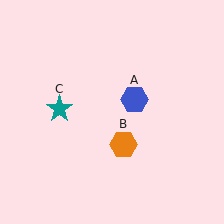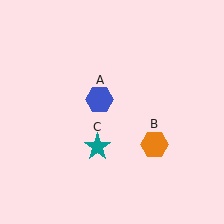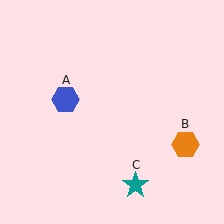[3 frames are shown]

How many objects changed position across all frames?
3 objects changed position: blue hexagon (object A), orange hexagon (object B), teal star (object C).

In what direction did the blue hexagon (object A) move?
The blue hexagon (object A) moved left.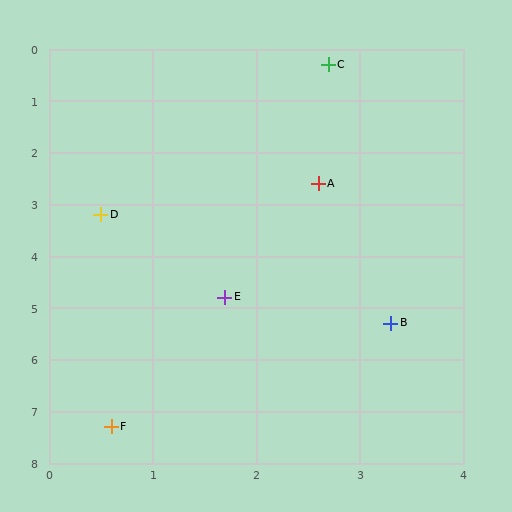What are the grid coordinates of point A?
Point A is at approximately (2.6, 2.6).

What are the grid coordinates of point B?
Point B is at approximately (3.3, 5.3).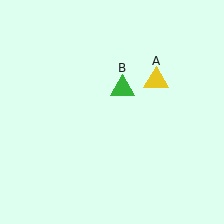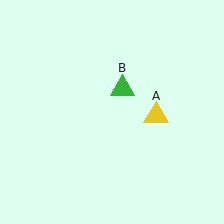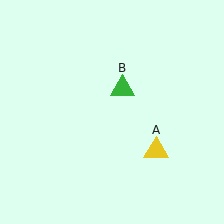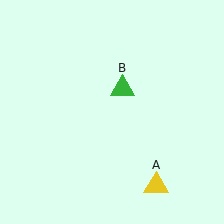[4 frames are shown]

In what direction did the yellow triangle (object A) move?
The yellow triangle (object A) moved down.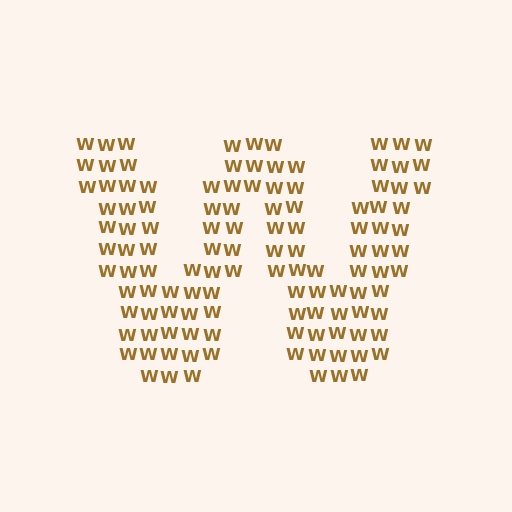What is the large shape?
The large shape is the letter W.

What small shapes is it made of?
It is made of small letter W's.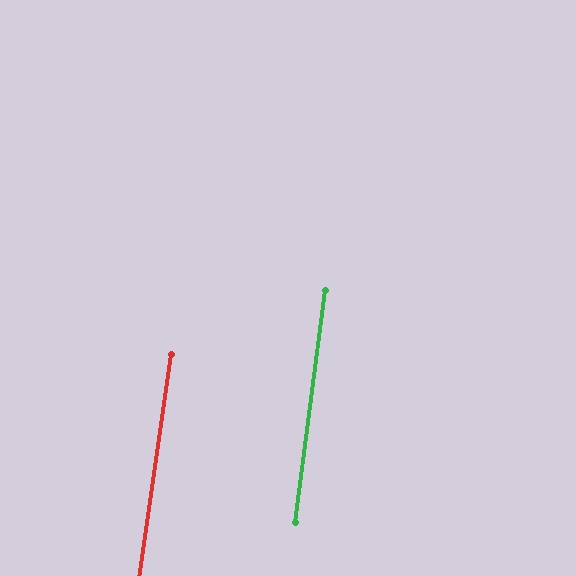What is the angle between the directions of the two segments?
Approximately 1 degree.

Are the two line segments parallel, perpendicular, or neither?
Parallel — their directions differ by only 1.0°.